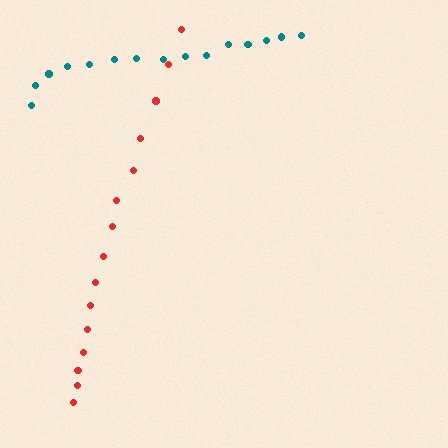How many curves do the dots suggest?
There are 2 distinct paths.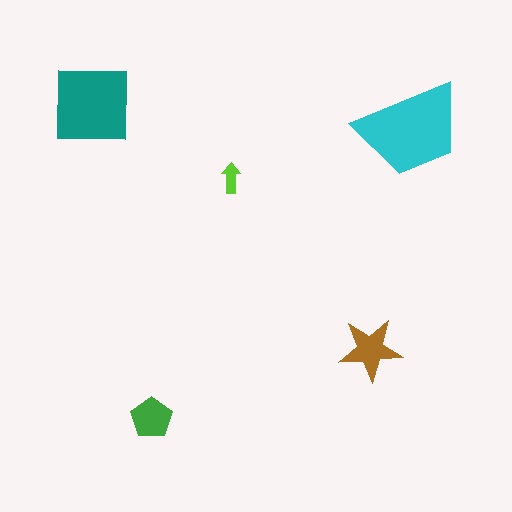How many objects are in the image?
There are 5 objects in the image.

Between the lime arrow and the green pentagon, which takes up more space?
The green pentagon.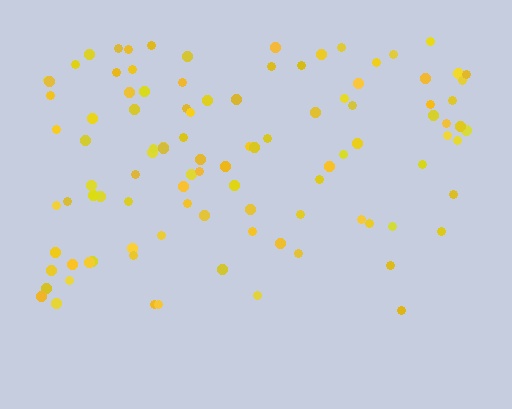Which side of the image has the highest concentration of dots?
The top.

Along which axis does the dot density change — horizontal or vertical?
Vertical.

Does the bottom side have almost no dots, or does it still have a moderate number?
Still a moderate number, just noticeably fewer than the top.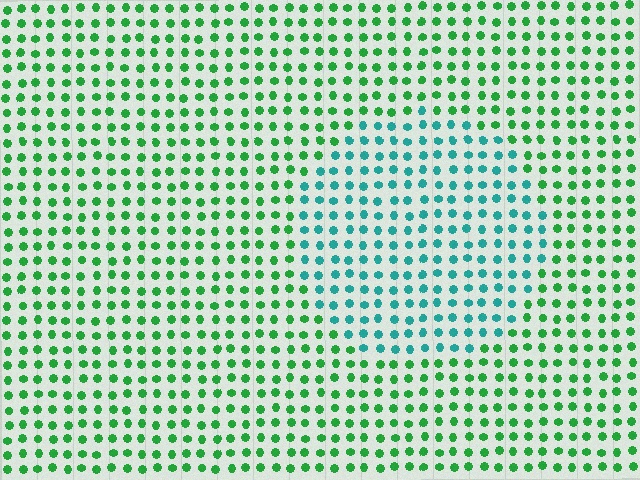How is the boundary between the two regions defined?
The boundary is defined purely by a slight shift in hue (about 45 degrees). Spacing, size, and orientation are identical on both sides.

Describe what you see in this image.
The image is filled with small green elements in a uniform arrangement. A circle-shaped region is visible where the elements are tinted to a slightly different hue, forming a subtle color boundary.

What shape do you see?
I see a circle.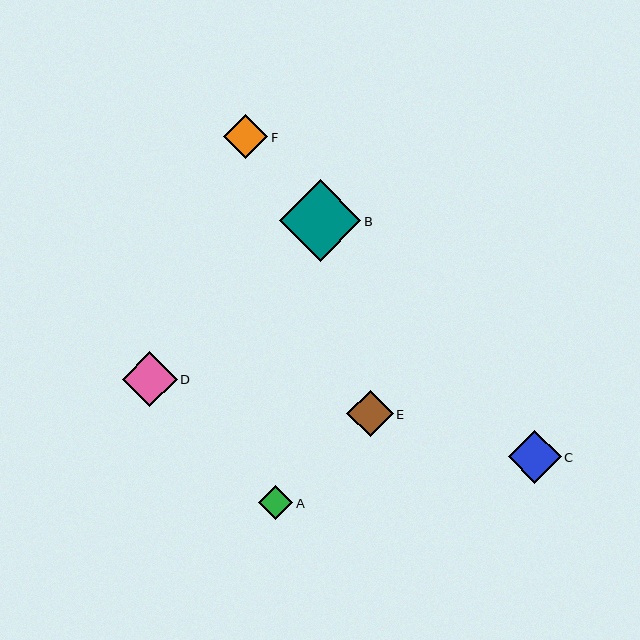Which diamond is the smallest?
Diamond A is the smallest with a size of approximately 34 pixels.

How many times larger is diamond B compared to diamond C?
Diamond B is approximately 1.5 times the size of diamond C.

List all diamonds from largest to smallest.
From largest to smallest: B, D, C, E, F, A.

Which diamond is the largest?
Diamond B is the largest with a size of approximately 82 pixels.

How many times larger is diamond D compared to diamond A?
Diamond D is approximately 1.6 times the size of diamond A.